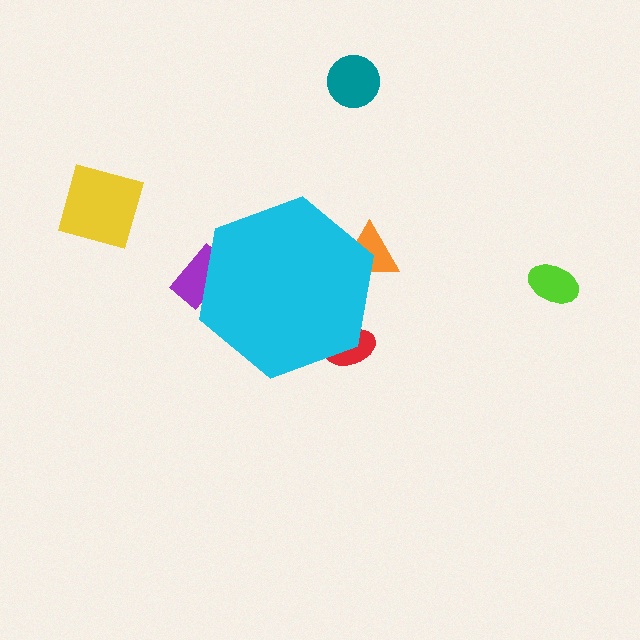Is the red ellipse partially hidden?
Yes, the red ellipse is partially hidden behind the cyan hexagon.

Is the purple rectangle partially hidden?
Yes, the purple rectangle is partially hidden behind the cyan hexagon.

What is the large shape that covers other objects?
A cyan hexagon.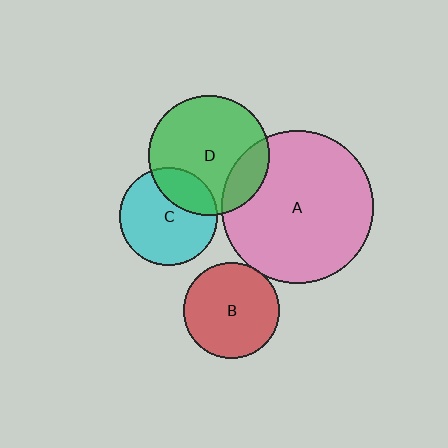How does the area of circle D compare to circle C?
Approximately 1.5 times.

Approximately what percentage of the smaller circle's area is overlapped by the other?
Approximately 25%.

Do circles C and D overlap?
Yes.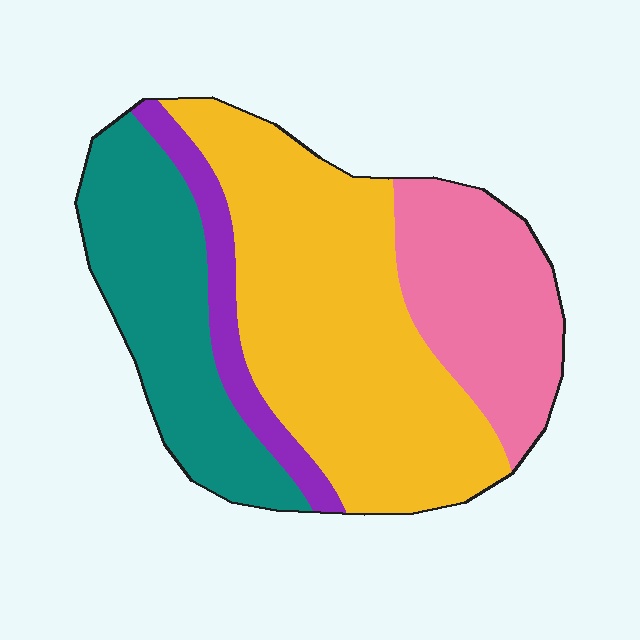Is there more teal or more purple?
Teal.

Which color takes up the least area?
Purple, at roughly 10%.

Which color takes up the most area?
Yellow, at roughly 45%.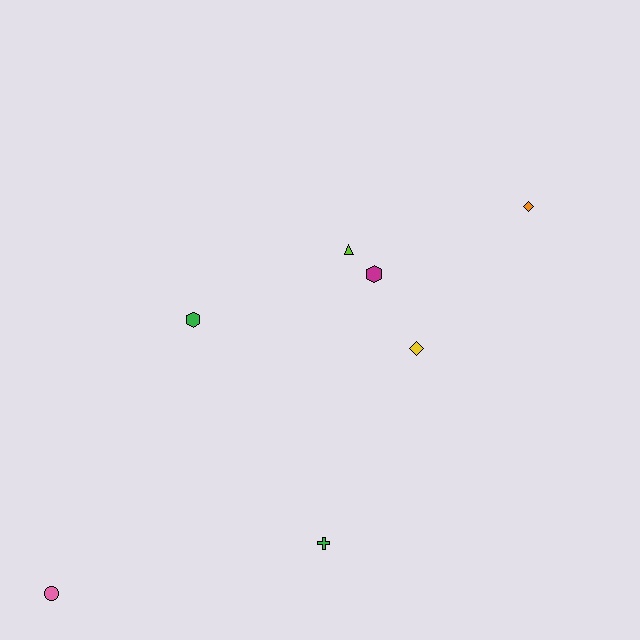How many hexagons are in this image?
There are 2 hexagons.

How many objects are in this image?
There are 7 objects.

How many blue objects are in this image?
There are no blue objects.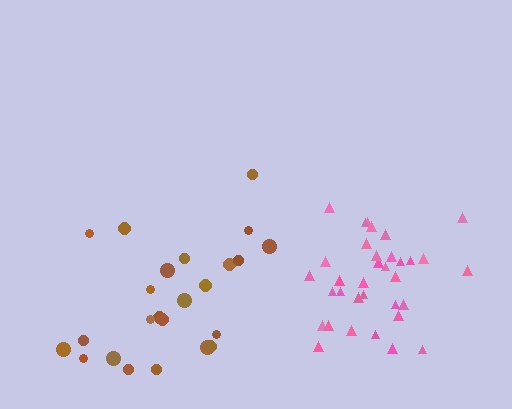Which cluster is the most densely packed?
Pink.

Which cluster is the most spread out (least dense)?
Brown.